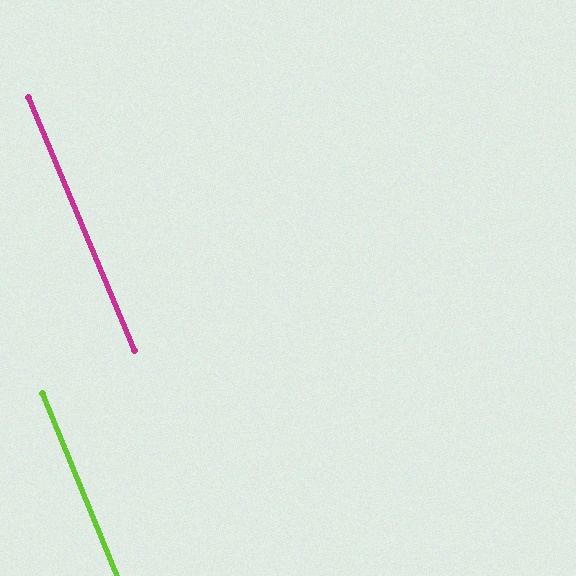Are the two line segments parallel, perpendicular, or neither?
Parallel — their directions differ by only 0.5°.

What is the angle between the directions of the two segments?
Approximately 1 degree.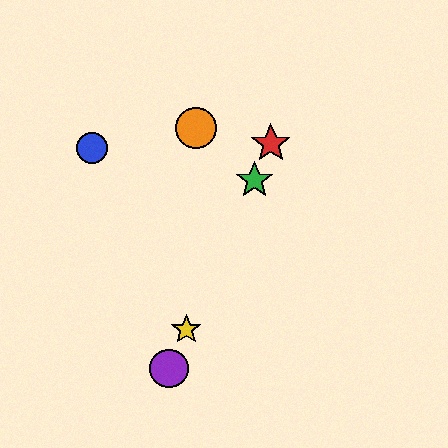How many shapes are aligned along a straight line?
4 shapes (the red star, the green star, the yellow star, the purple circle) are aligned along a straight line.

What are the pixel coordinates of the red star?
The red star is at (271, 144).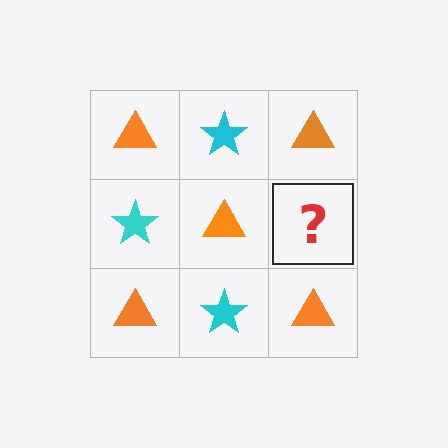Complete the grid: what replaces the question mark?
The question mark should be replaced with a cyan star.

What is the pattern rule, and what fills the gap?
The rule is that it alternates orange triangle and cyan star in a checkerboard pattern. The gap should be filled with a cyan star.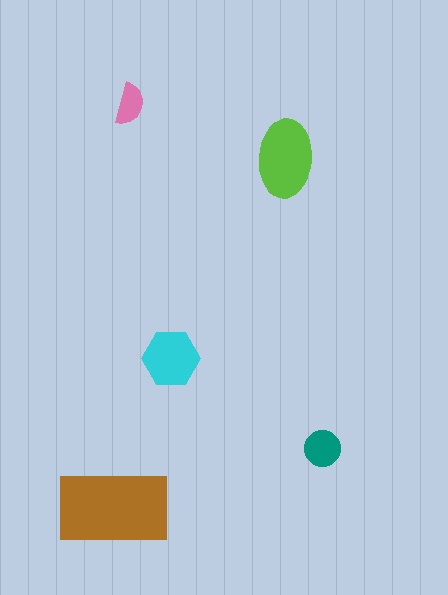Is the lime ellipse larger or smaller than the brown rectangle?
Smaller.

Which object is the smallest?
The pink semicircle.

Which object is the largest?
The brown rectangle.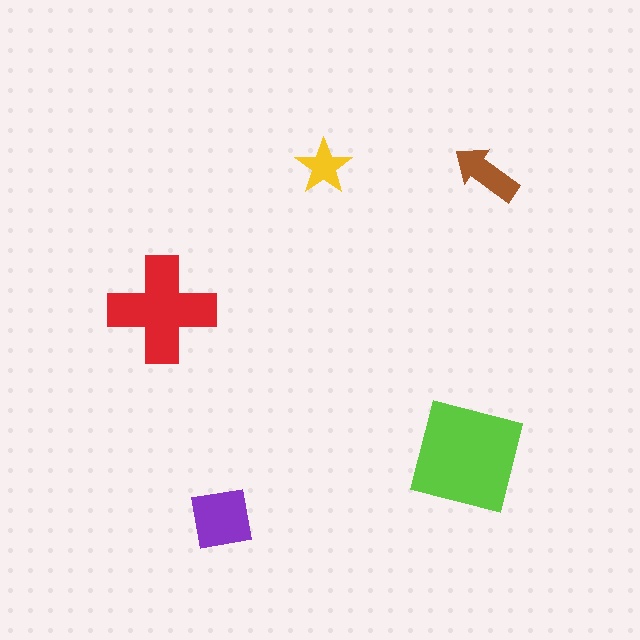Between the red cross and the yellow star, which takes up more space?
The red cross.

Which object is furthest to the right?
The brown arrow is rightmost.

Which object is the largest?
The lime square.